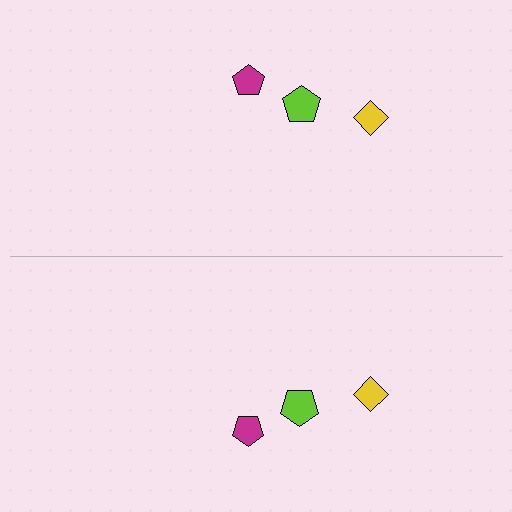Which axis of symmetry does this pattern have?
The pattern has a horizontal axis of symmetry running through the center of the image.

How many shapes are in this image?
There are 6 shapes in this image.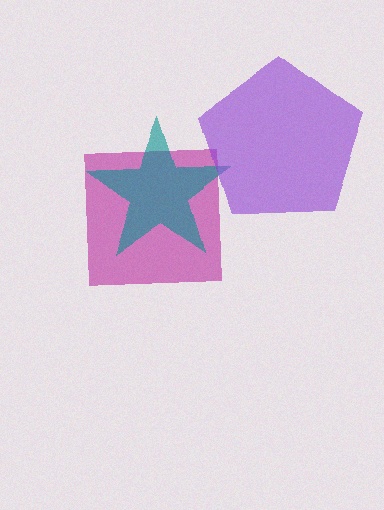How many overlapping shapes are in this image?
There are 3 overlapping shapes in the image.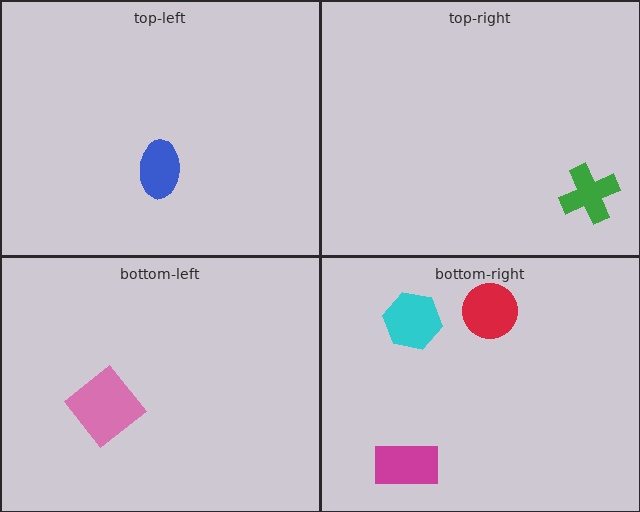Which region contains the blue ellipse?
The top-left region.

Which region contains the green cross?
The top-right region.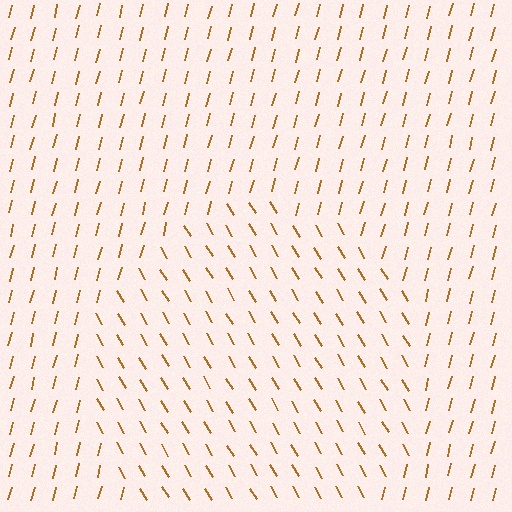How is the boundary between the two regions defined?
The boundary is defined purely by a change in line orientation (approximately 45 degrees difference). All lines are the same color and thickness.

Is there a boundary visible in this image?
Yes, there is a texture boundary formed by a change in line orientation.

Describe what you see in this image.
The image is filled with small brown line segments. A circle region in the image has lines oriented differently from the surrounding lines, creating a visible texture boundary.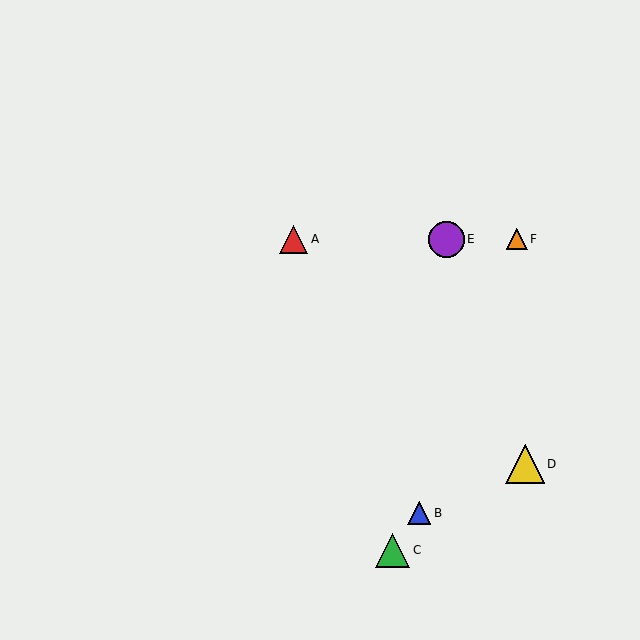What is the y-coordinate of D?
Object D is at y≈464.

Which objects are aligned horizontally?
Objects A, E, F are aligned horizontally.